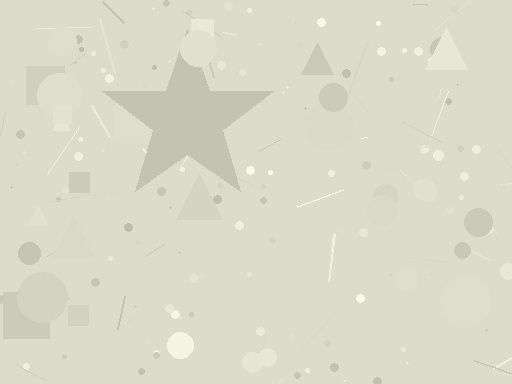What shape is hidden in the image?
A star is hidden in the image.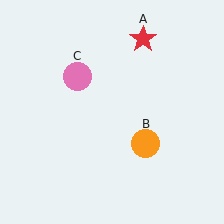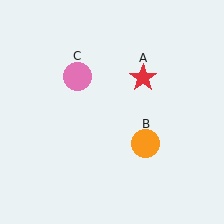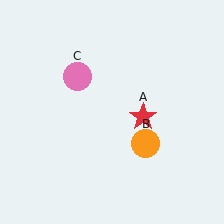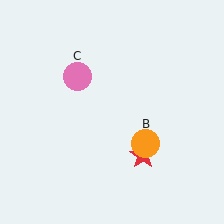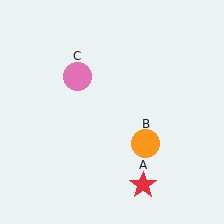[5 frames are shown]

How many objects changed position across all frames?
1 object changed position: red star (object A).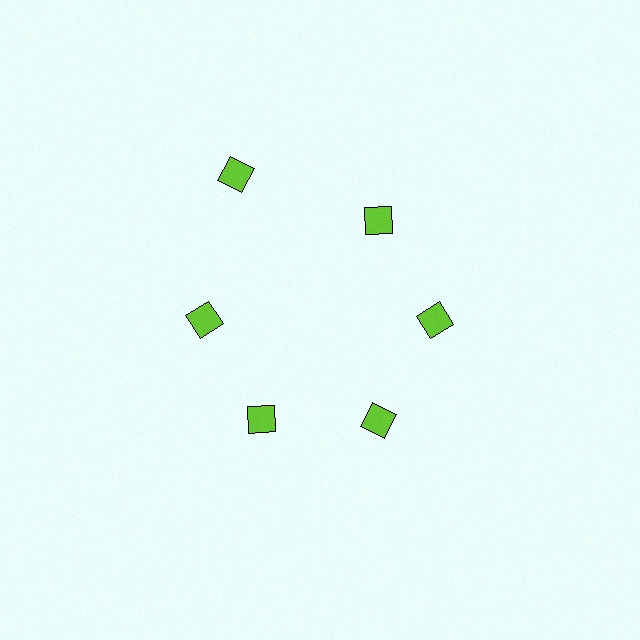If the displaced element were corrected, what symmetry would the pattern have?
It would have 6-fold rotational symmetry — the pattern would map onto itself every 60 degrees.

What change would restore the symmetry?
The symmetry would be restored by moving it inward, back onto the ring so that all 6 diamonds sit at equal angles and equal distance from the center.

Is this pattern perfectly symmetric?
No. The 6 lime diamonds are arranged in a ring, but one element near the 11 o'clock position is pushed outward from the center, breaking the 6-fold rotational symmetry.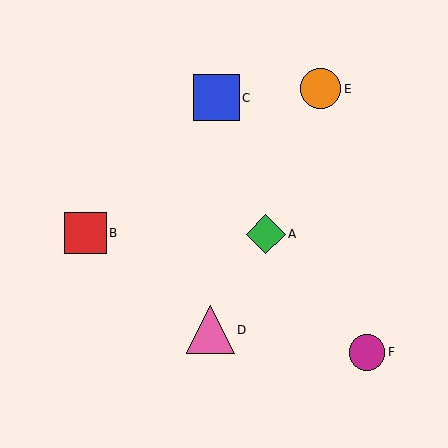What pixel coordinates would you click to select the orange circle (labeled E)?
Click at (321, 89) to select the orange circle E.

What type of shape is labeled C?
Shape C is a blue square.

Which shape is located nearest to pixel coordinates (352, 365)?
The magenta circle (labeled F) at (367, 352) is nearest to that location.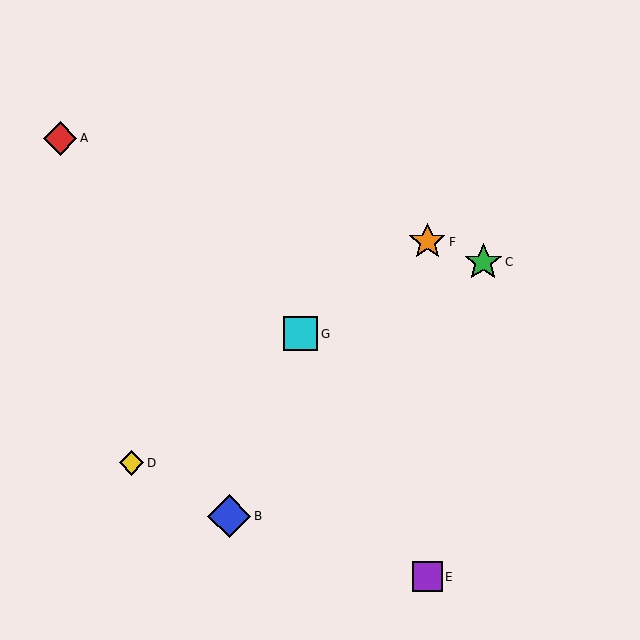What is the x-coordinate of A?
Object A is at x≈60.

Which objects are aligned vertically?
Objects E, F are aligned vertically.